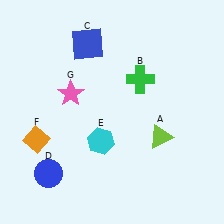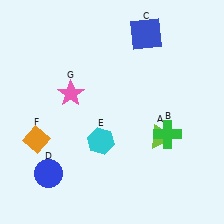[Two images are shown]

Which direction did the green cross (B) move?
The green cross (B) moved down.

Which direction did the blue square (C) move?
The blue square (C) moved right.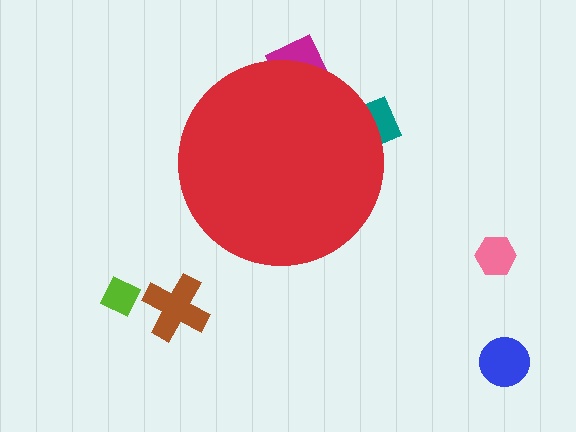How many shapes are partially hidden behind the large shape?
2 shapes are partially hidden.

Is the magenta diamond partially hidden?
Yes, the magenta diamond is partially hidden behind the red circle.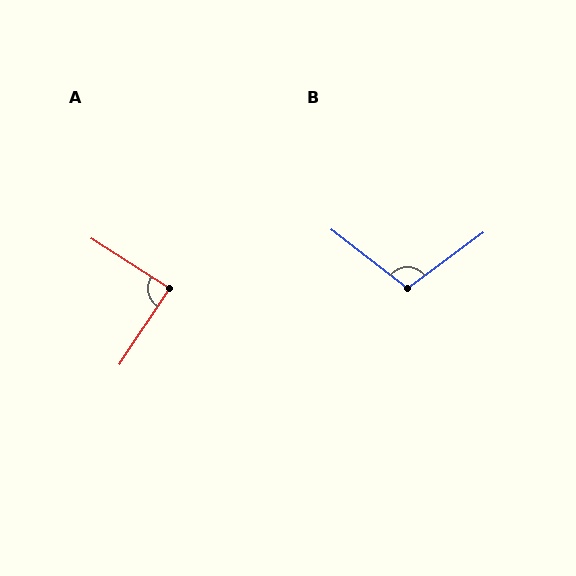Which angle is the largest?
B, at approximately 106 degrees.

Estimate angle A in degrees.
Approximately 89 degrees.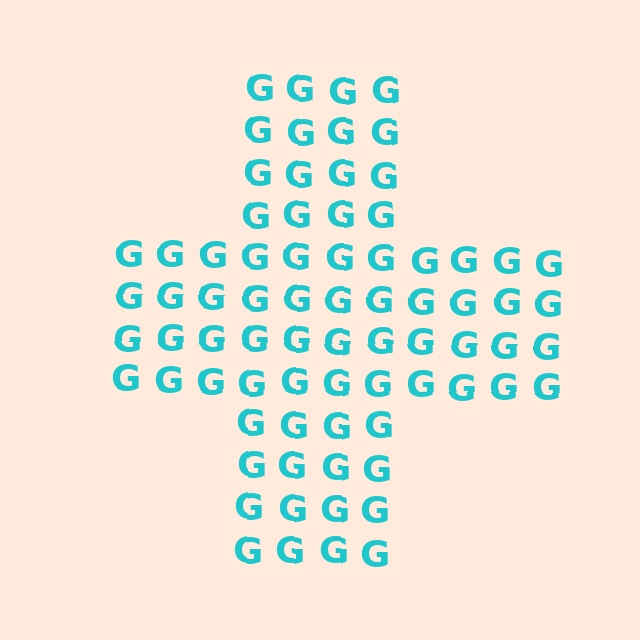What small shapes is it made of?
It is made of small letter G's.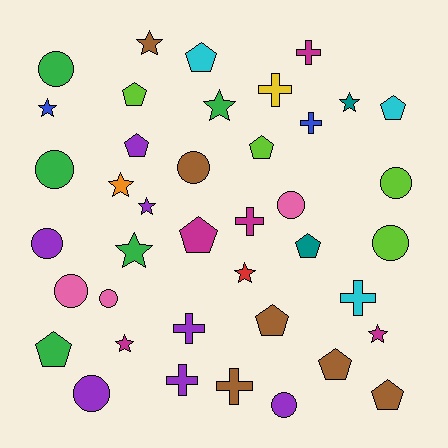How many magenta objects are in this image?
There are 5 magenta objects.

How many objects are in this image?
There are 40 objects.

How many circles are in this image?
There are 11 circles.